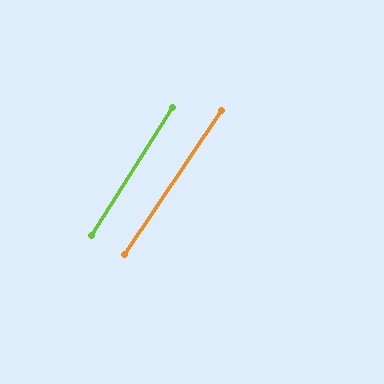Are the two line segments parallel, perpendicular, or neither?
Parallel — their directions differ by only 1.8°.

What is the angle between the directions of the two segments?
Approximately 2 degrees.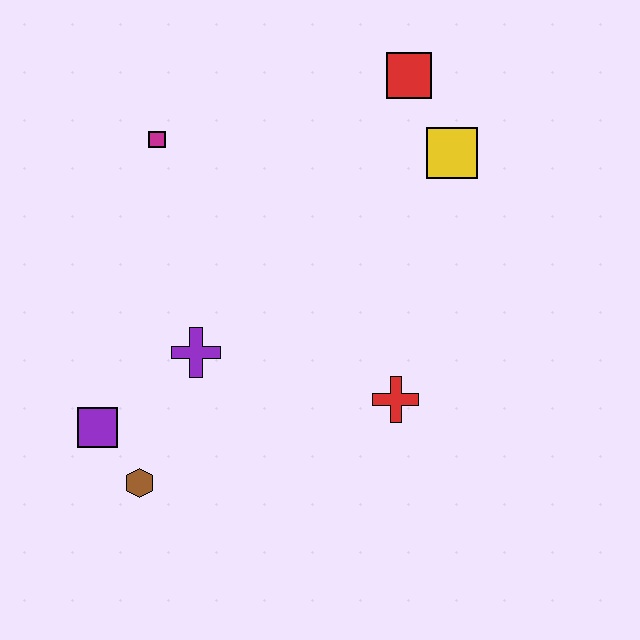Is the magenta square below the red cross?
No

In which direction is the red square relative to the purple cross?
The red square is above the purple cross.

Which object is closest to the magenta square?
The purple cross is closest to the magenta square.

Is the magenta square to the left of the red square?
Yes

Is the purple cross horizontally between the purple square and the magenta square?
No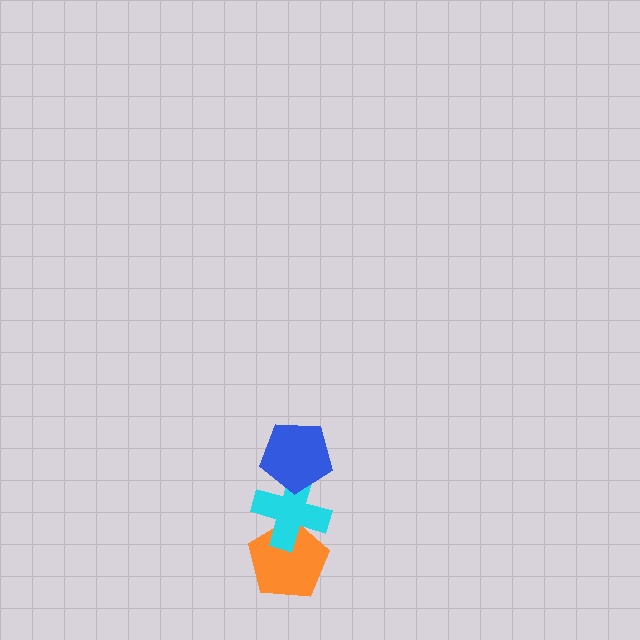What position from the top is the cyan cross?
The cyan cross is 2nd from the top.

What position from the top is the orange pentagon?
The orange pentagon is 3rd from the top.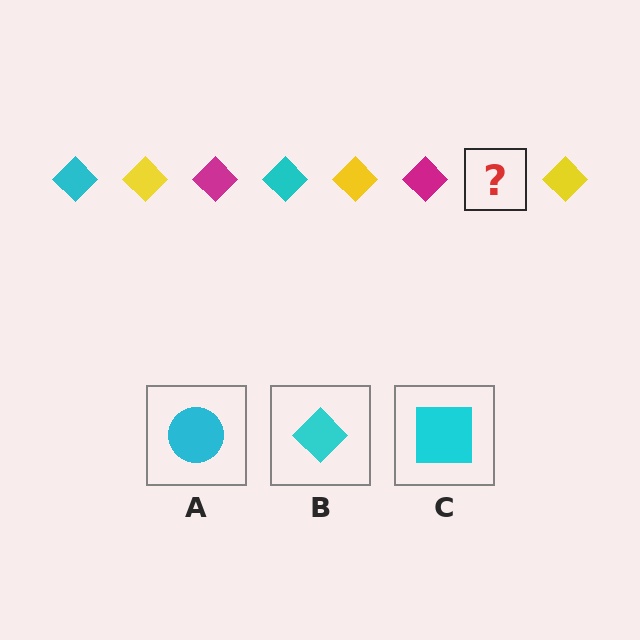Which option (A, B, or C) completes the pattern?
B.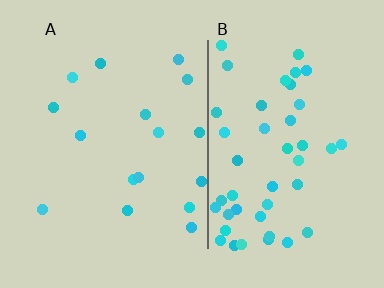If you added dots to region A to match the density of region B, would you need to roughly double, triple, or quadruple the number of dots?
Approximately triple.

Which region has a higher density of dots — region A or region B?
B (the right).